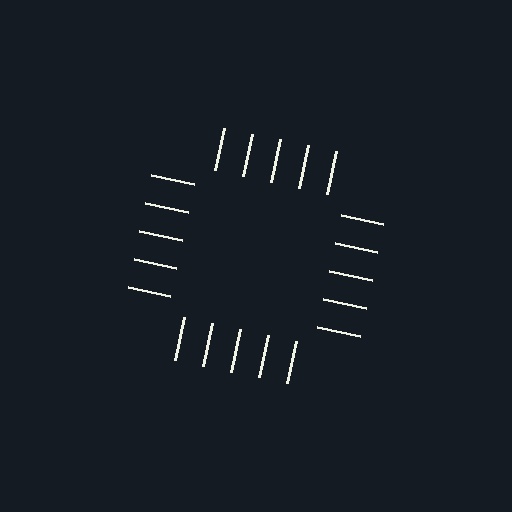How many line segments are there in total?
20 — 5 along each of the 4 edges.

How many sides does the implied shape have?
4 sides — the line-ends trace a square.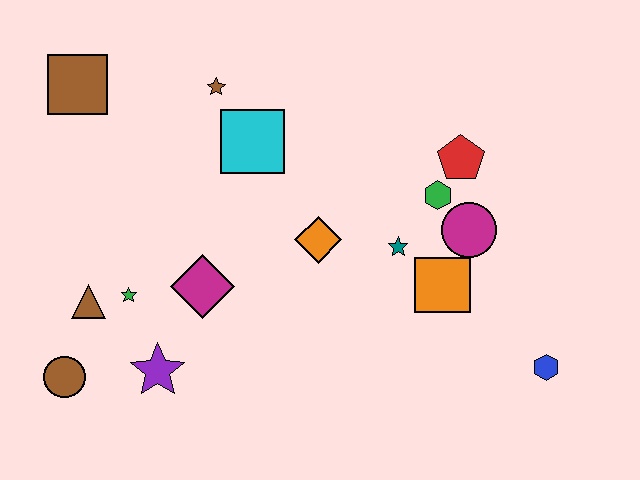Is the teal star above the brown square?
No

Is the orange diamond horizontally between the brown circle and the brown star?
No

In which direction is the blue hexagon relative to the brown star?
The blue hexagon is to the right of the brown star.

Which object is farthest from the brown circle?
The blue hexagon is farthest from the brown circle.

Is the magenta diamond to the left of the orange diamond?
Yes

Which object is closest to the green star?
The brown triangle is closest to the green star.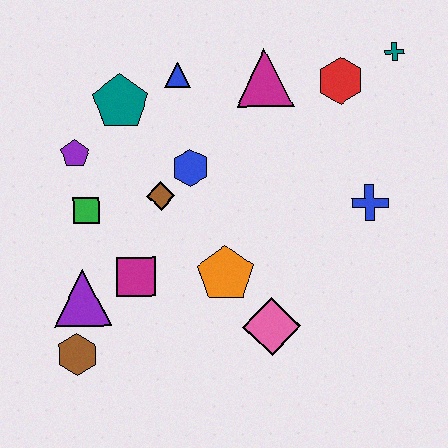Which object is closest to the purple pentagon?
The green square is closest to the purple pentagon.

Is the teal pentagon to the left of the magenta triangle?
Yes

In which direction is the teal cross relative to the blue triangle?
The teal cross is to the right of the blue triangle.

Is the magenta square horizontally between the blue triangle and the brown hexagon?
Yes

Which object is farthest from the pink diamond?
The teal cross is farthest from the pink diamond.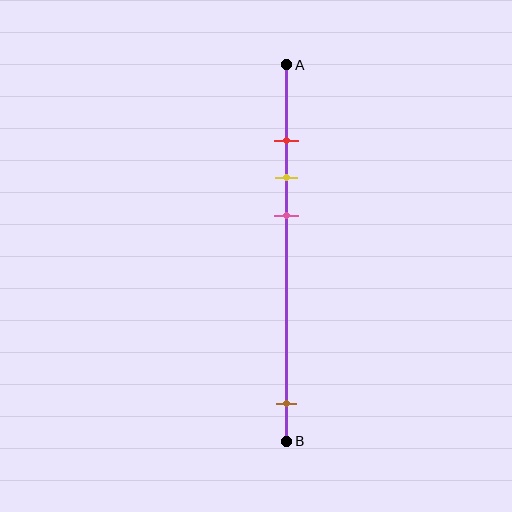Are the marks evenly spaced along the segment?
No, the marks are not evenly spaced.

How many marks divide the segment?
There are 4 marks dividing the segment.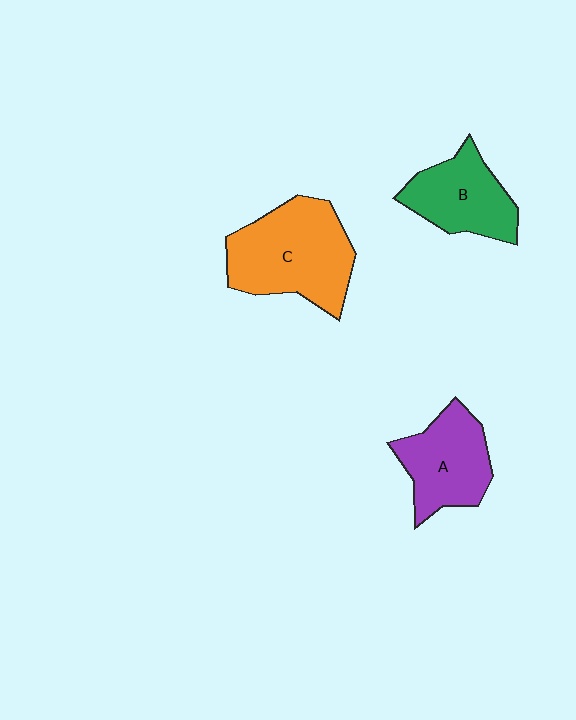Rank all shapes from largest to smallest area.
From largest to smallest: C (orange), A (purple), B (green).